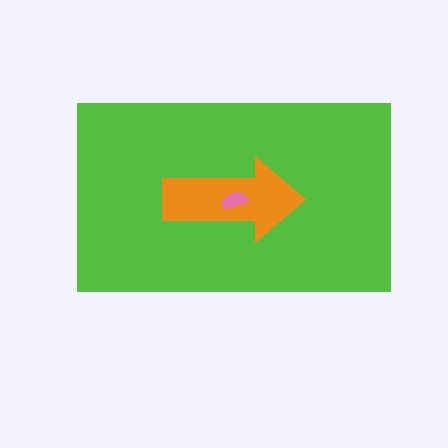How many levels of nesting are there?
3.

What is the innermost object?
The pink semicircle.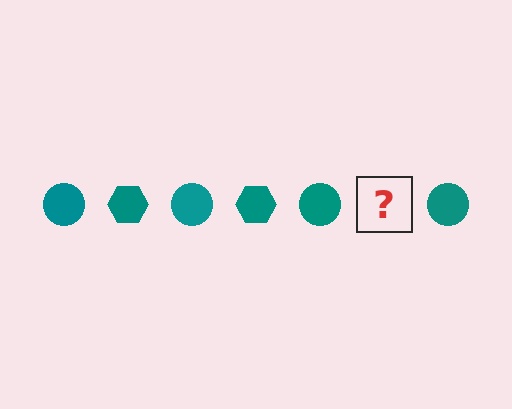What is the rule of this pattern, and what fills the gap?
The rule is that the pattern cycles through circle, hexagon shapes in teal. The gap should be filled with a teal hexagon.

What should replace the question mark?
The question mark should be replaced with a teal hexagon.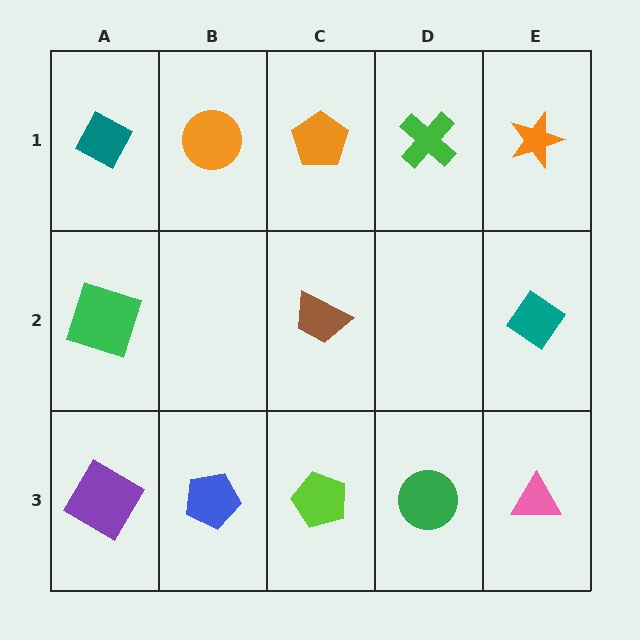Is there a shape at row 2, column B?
No, that cell is empty.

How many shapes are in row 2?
3 shapes.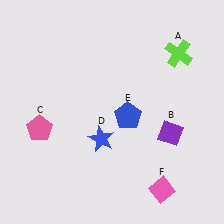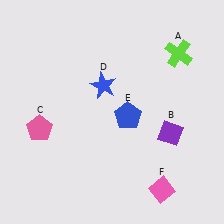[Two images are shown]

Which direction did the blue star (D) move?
The blue star (D) moved up.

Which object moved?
The blue star (D) moved up.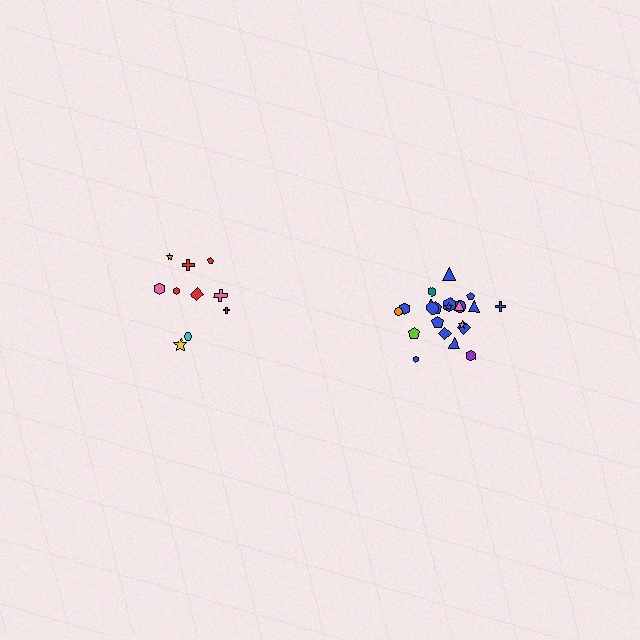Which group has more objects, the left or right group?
The right group.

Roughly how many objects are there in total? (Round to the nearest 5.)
Roughly 30 objects in total.